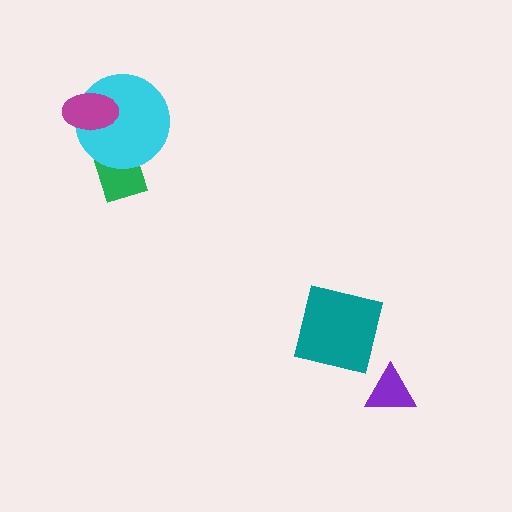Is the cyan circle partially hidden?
Yes, it is partially covered by another shape.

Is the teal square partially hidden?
No, no other shape covers it.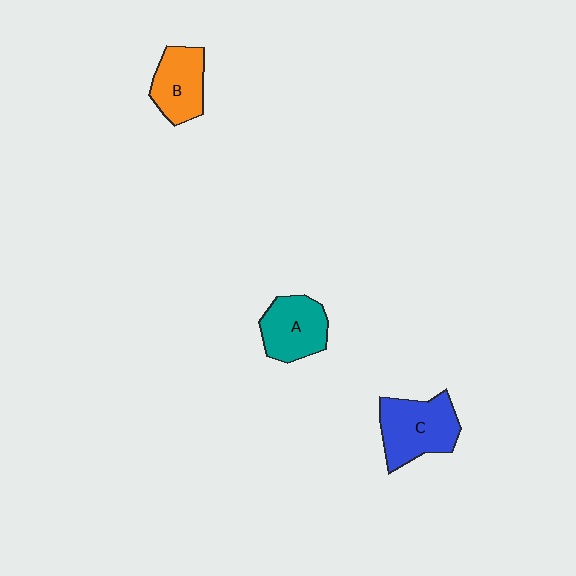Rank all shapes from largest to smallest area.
From largest to smallest: C (blue), A (teal), B (orange).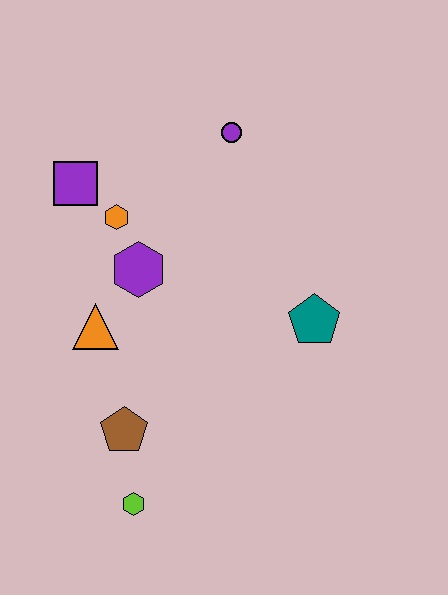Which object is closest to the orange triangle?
The purple hexagon is closest to the orange triangle.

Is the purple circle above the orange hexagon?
Yes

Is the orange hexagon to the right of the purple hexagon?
No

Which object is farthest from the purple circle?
The lime hexagon is farthest from the purple circle.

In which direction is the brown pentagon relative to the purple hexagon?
The brown pentagon is below the purple hexagon.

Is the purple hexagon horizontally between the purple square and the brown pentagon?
No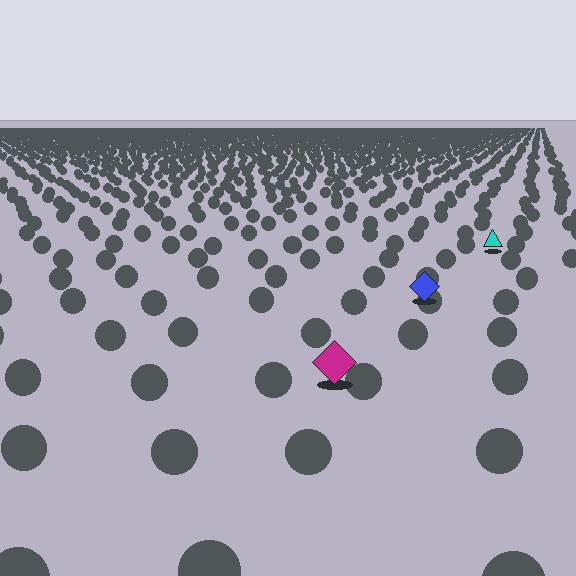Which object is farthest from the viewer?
The cyan triangle is farthest from the viewer. It appears smaller and the ground texture around it is denser.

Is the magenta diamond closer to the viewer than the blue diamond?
Yes. The magenta diamond is closer — you can tell from the texture gradient: the ground texture is coarser near it.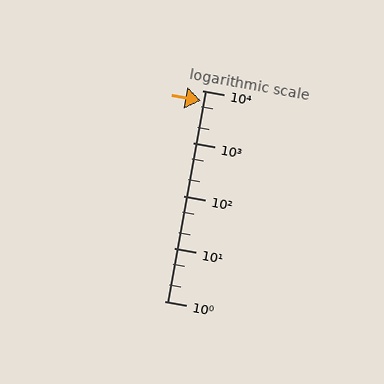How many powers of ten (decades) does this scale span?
The scale spans 4 decades, from 1 to 10000.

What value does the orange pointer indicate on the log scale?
The pointer indicates approximately 6300.